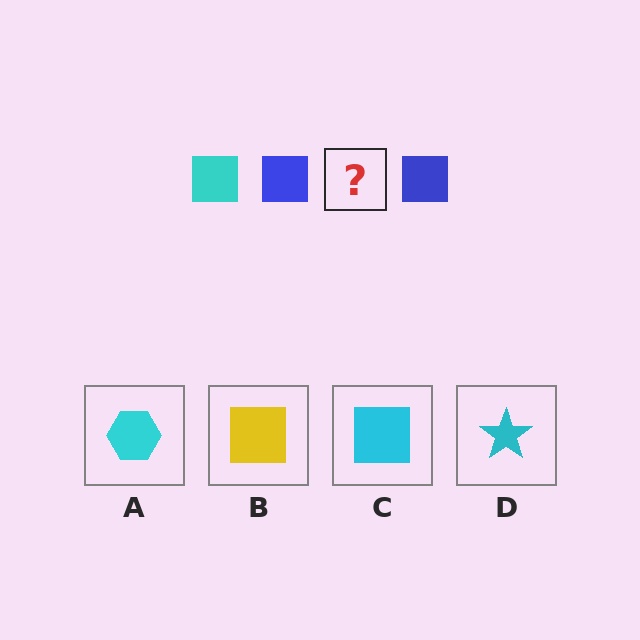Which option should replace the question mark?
Option C.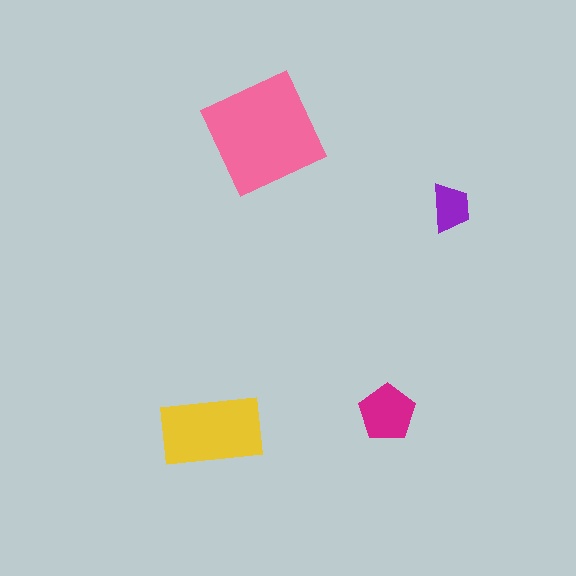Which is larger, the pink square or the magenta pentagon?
The pink square.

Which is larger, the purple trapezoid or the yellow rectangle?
The yellow rectangle.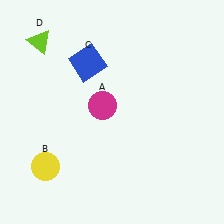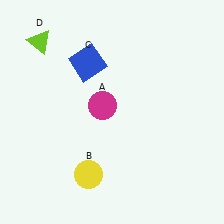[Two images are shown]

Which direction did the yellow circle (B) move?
The yellow circle (B) moved right.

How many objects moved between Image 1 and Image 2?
1 object moved between the two images.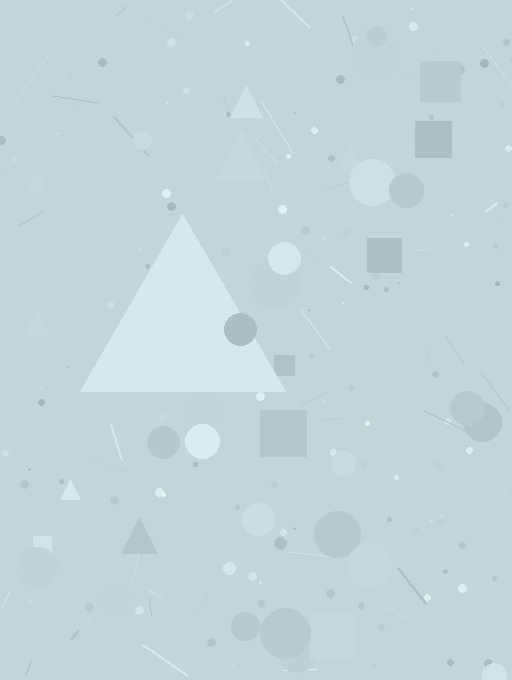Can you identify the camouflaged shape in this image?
The camouflaged shape is a triangle.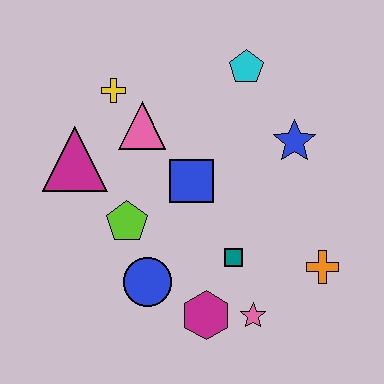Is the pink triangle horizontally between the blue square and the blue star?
No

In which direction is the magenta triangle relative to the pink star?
The magenta triangle is to the left of the pink star.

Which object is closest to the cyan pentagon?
The blue star is closest to the cyan pentagon.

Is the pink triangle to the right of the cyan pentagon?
No